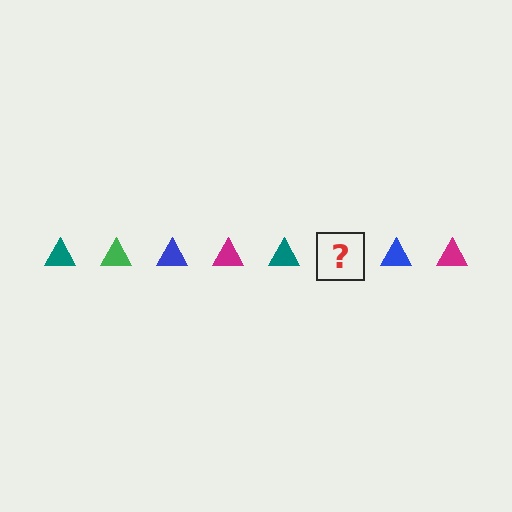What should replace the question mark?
The question mark should be replaced with a green triangle.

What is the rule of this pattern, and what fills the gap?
The rule is that the pattern cycles through teal, green, blue, magenta triangles. The gap should be filled with a green triangle.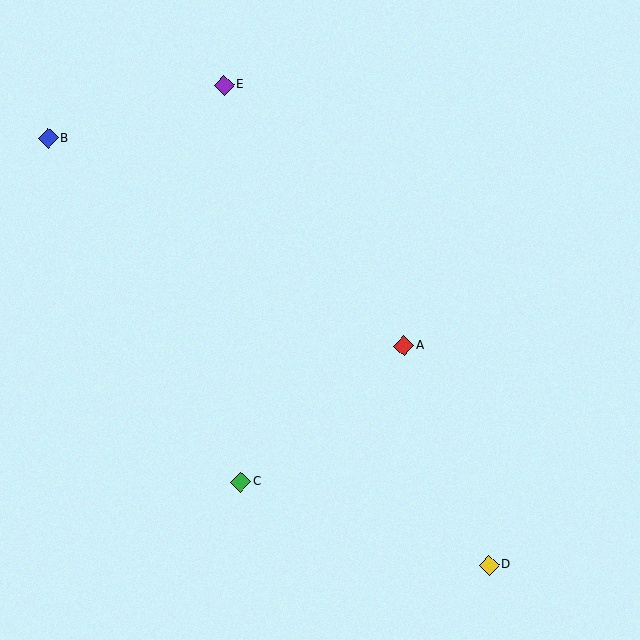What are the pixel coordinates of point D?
Point D is at (489, 565).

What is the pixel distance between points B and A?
The distance between B and A is 412 pixels.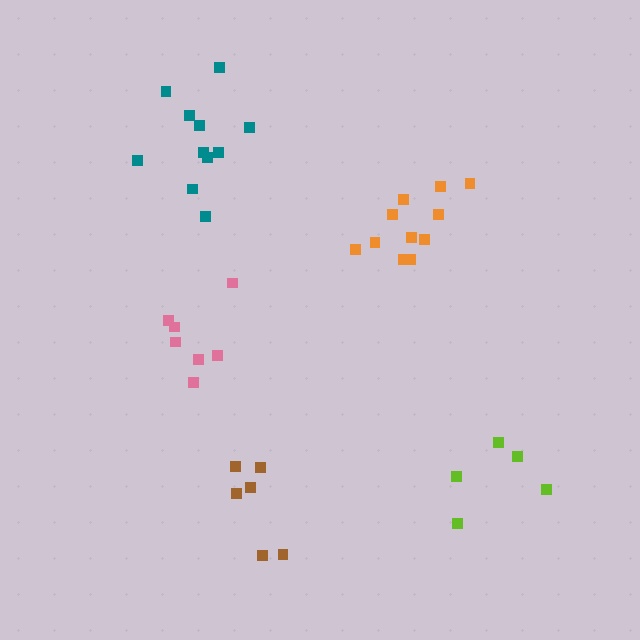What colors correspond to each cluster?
The clusters are colored: brown, lime, teal, orange, pink.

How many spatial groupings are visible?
There are 5 spatial groupings.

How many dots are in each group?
Group 1: 6 dots, Group 2: 5 dots, Group 3: 11 dots, Group 4: 11 dots, Group 5: 7 dots (40 total).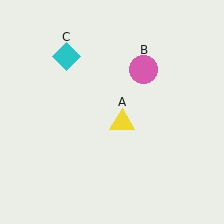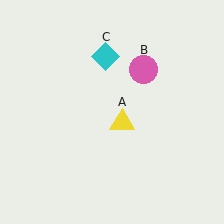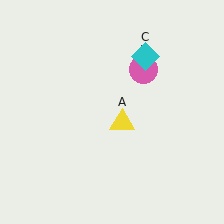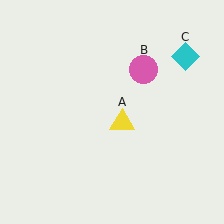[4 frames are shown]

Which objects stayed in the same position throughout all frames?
Yellow triangle (object A) and pink circle (object B) remained stationary.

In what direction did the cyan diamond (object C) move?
The cyan diamond (object C) moved right.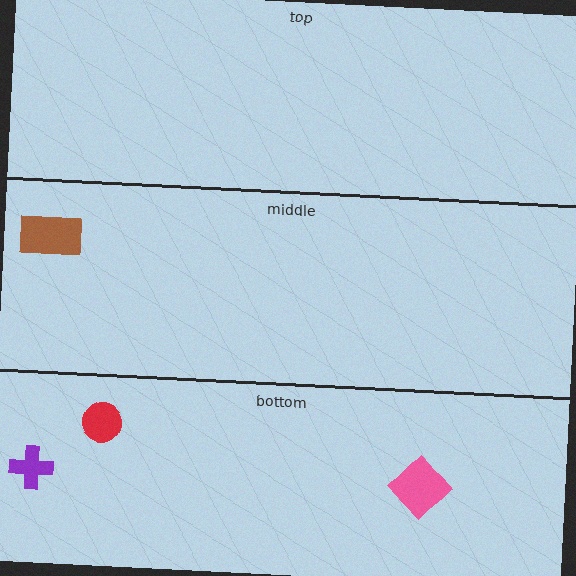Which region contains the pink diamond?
The bottom region.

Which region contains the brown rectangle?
The middle region.